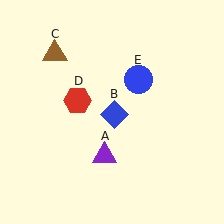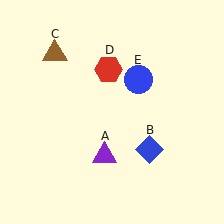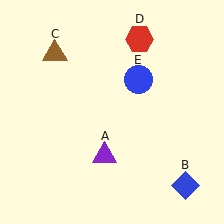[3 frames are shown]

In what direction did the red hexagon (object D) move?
The red hexagon (object D) moved up and to the right.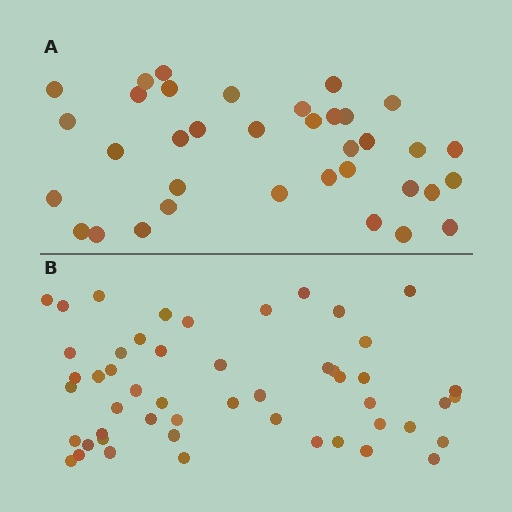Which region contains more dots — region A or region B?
Region B (the bottom region) has more dots.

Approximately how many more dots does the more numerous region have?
Region B has approximately 15 more dots than region A.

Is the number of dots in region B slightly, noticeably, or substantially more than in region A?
Region B has noticeably more, but not dramatically so. The ratio is roughly 1.4 to 1.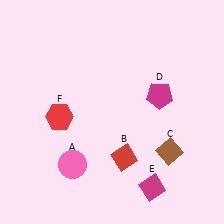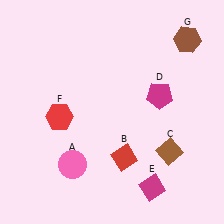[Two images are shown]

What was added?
A brown hexagon (G) was added in Image 2.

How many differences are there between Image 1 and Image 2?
There is 1 difference between the two images.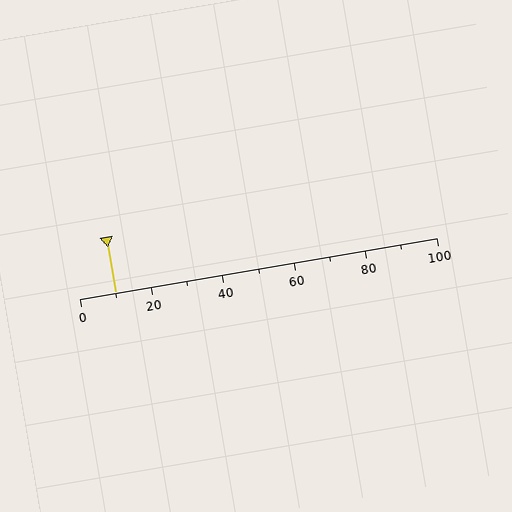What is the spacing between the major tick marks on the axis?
The major ticks are spaced 20 apart.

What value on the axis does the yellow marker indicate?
The marker indicates approximately 10.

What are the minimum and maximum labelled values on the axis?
The axis runs from 0 to 100.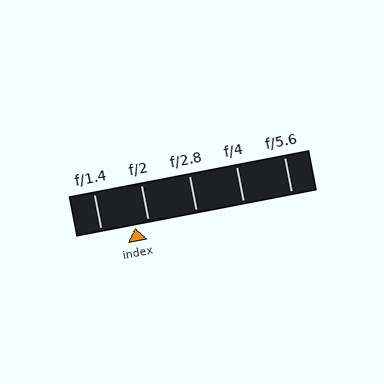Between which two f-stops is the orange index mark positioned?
The index mark is between f/1.4 and f/2.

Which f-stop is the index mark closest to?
The index mark is closest to f/2.